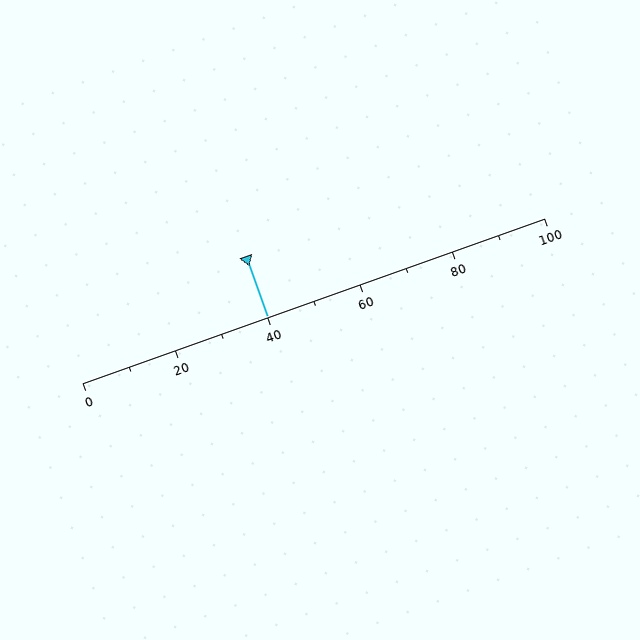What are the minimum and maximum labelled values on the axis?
The axis runs from 0 to 100.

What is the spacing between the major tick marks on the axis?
The major ticks are spaced 20 apart.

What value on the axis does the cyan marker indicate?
The marker indicates approximately 40.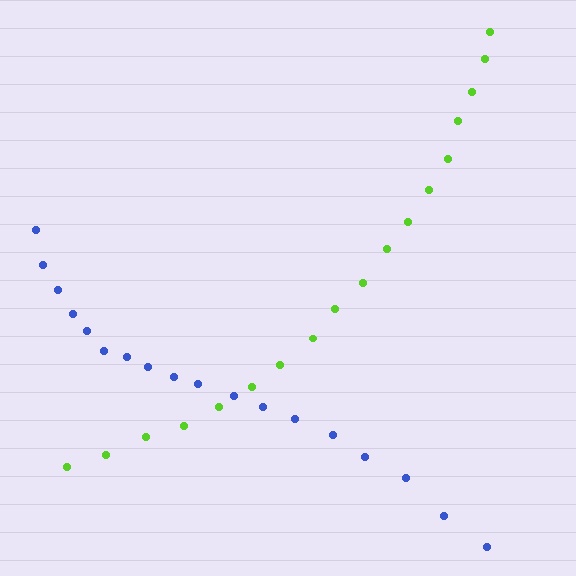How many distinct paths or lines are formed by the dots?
There are 2 distinct paths.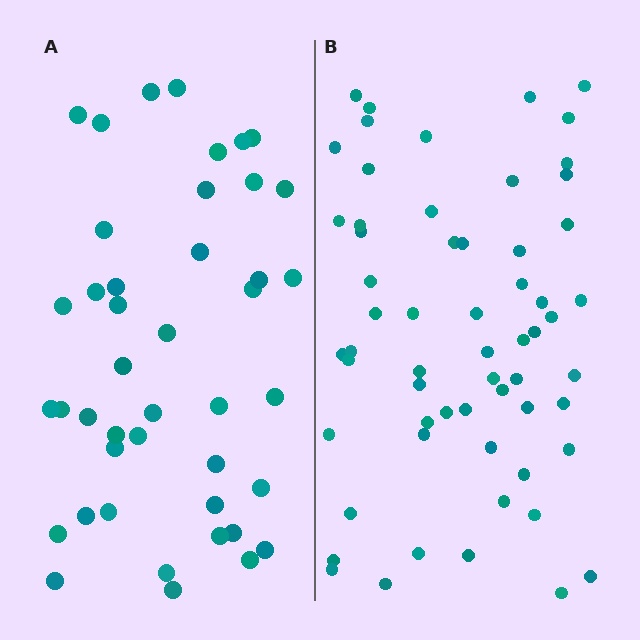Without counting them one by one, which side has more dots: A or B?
Region B (the right region) has more dots.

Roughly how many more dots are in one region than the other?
Region B has approximately 15 more dots than region A.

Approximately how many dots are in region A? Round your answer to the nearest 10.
About 40 dots. (The exact count is 43, which rounds to 40.)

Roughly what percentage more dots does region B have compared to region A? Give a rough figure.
About 40% more.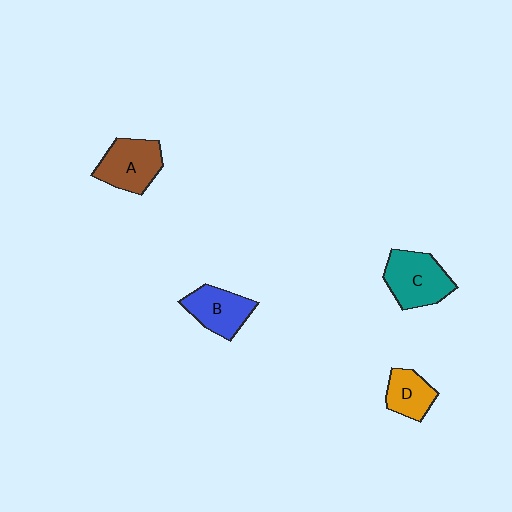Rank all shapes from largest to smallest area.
From largest to smallest: C (teal), A (brown), B (blue), D (orange).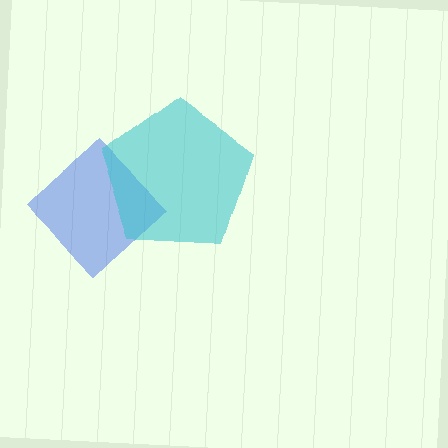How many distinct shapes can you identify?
There are 2 distinct shapes: a blue diamond, a cyan pentagon.